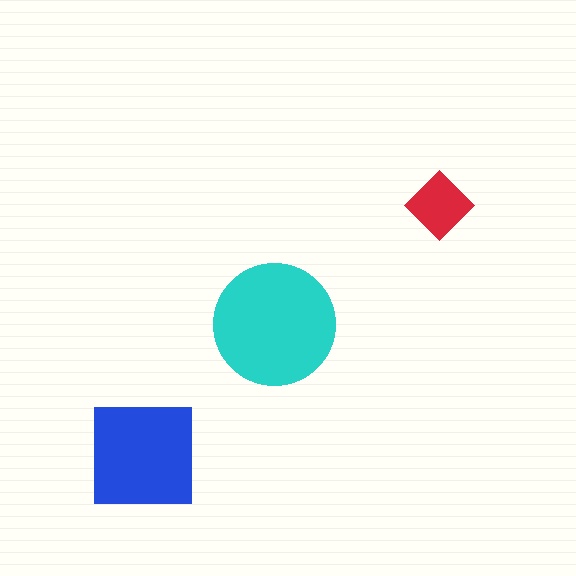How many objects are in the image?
There are 3 objects in the image.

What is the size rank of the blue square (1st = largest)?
2nd.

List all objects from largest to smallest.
The cyan circle, the blue square, the red diamond.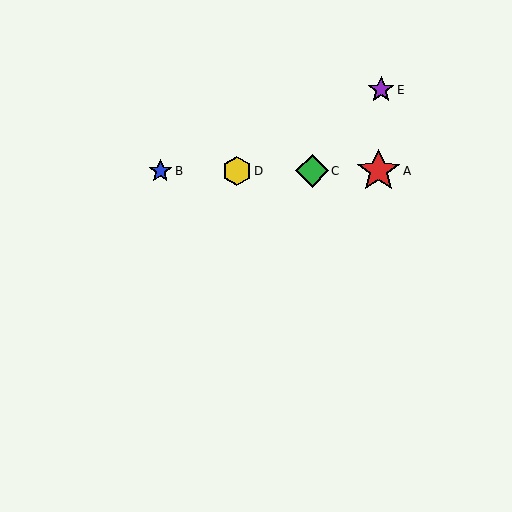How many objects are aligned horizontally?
4 objects (A, B, C, D) are aligned horizontally.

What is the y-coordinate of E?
Object E is at y≈90.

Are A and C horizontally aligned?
Yes, both are at y≈171.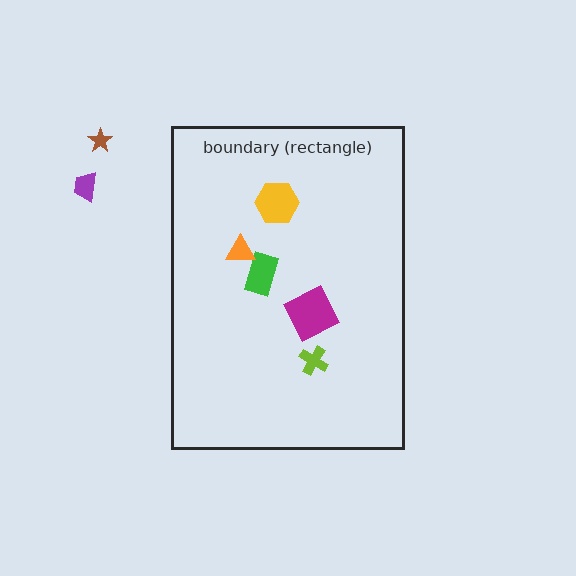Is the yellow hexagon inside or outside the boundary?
Inside.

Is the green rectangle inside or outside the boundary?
Inside.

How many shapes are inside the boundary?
5 inside, 2 outside.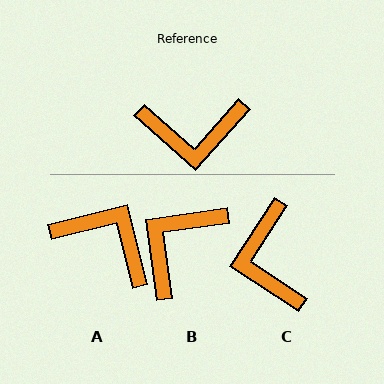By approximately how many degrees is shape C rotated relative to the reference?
Approximately 81 degrees clockwise.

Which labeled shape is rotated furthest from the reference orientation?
A, about 146 degrees away.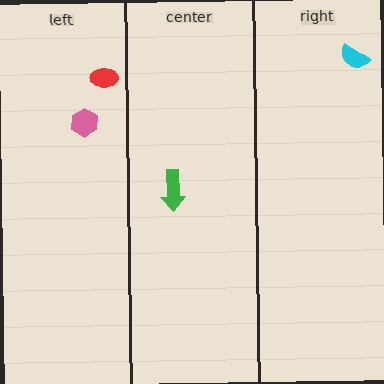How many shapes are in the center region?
1.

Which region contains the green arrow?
The center region.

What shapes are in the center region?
The green arrow.